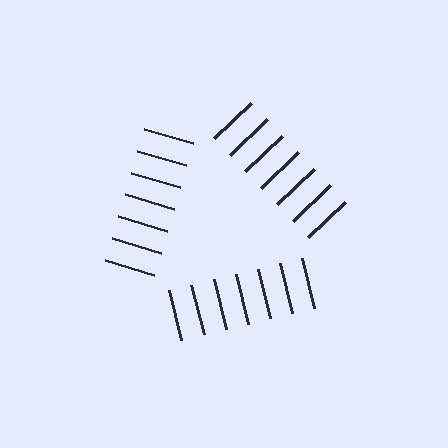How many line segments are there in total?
21 — 7 along each of the 3 edges.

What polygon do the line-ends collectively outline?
An illusory triangle — the line segments terminate on its edges but no continuous stroke is drawn.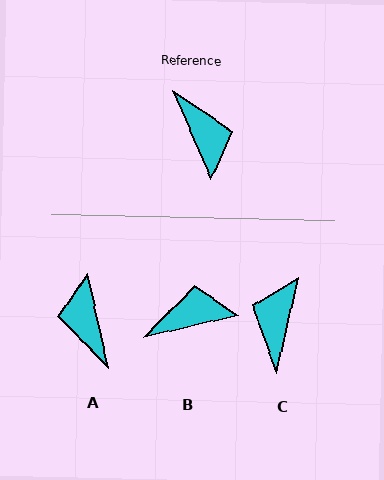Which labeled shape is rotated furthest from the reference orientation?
A, about 170 degrees away.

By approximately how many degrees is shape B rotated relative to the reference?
Approximately 80 degrees counter-clockwise.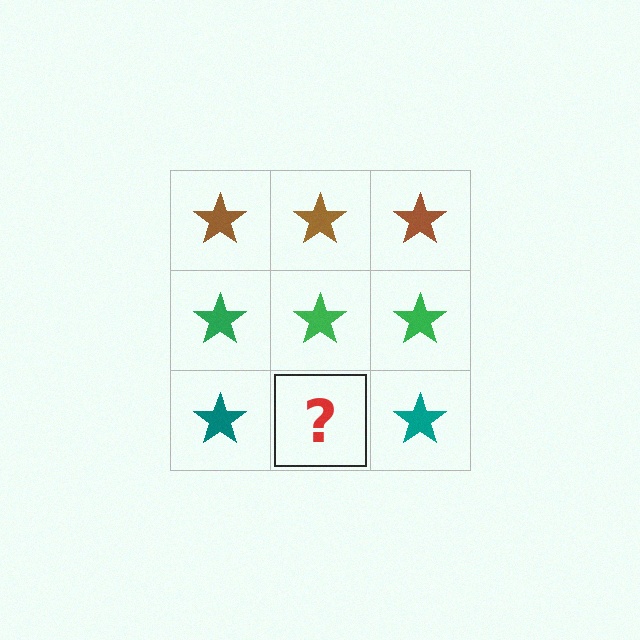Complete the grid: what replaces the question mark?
The question mark should be replaced with a teal star.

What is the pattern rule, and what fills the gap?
The rule is that each row has a consistent color. The gap should be filled with a teal star.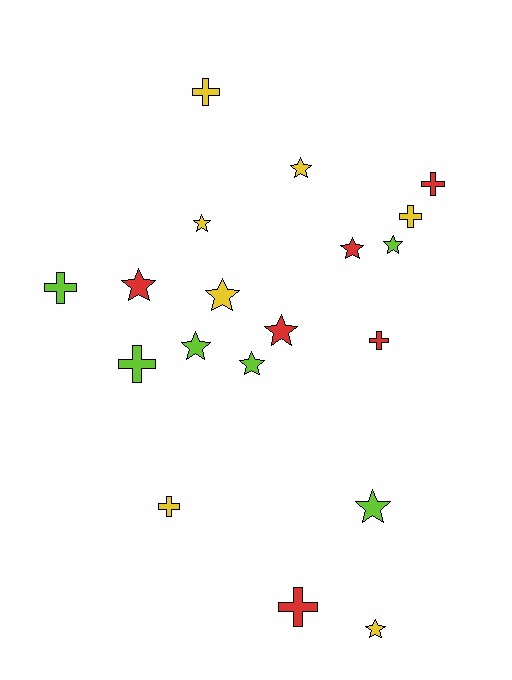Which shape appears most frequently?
Star, with 11 objects.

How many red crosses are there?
There are 3 red crosses.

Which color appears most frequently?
Yellow, with 7 objects.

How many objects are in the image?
There are 19 objects.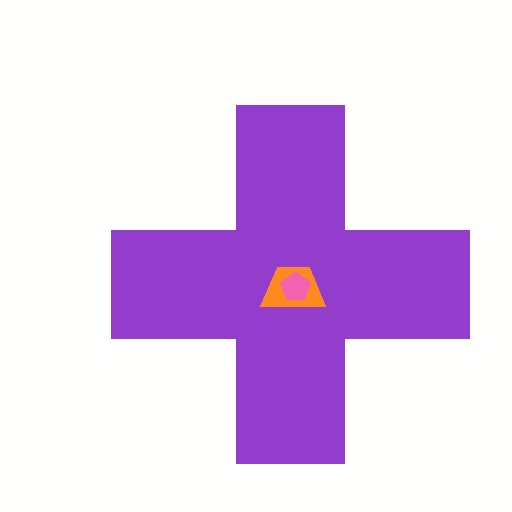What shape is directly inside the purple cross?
The orange trapezoid.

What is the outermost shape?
The purple cross.